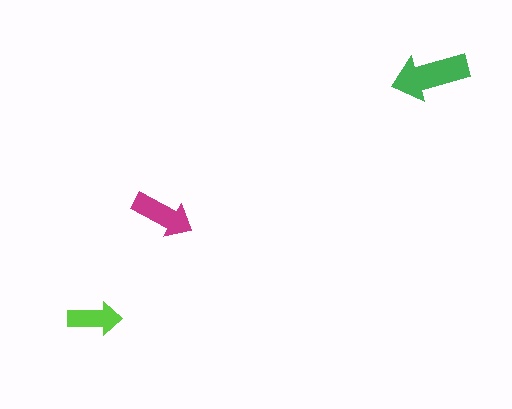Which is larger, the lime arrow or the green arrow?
The green one.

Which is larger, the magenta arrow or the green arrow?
The green one.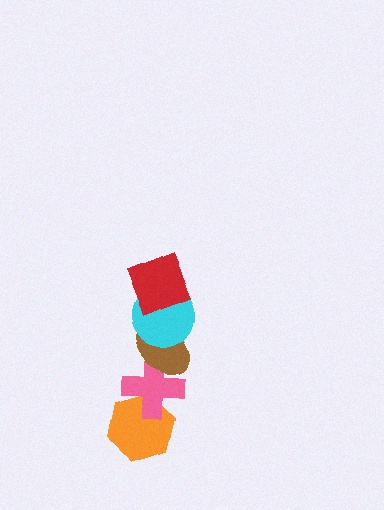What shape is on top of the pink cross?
The brown ellipse is on top of the pink cross.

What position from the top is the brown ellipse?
The brown ellipse is 3rd from the top.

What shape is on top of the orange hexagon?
The pink cross is on top of the orange hexagon.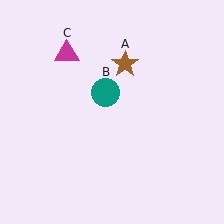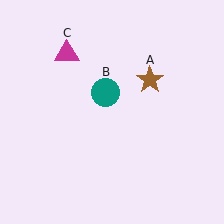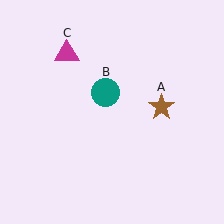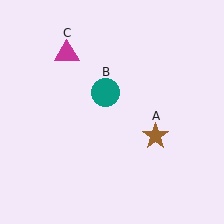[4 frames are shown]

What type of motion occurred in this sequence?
The brown star (object A) rotated clockwise around the center of the scene.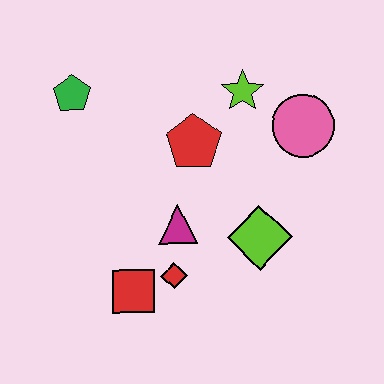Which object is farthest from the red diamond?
The green pentagon is farthest from the red diamond.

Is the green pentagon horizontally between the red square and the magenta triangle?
No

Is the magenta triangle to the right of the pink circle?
No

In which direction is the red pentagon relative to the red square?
The red pentagon is above the red square.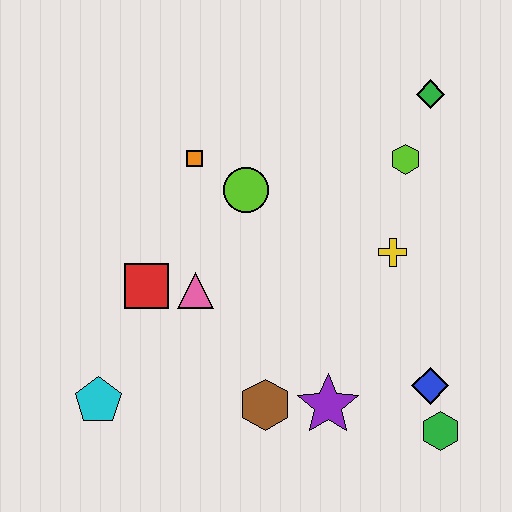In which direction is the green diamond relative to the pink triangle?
The green diamond is to the right of the pink triangle.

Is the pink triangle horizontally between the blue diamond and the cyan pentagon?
Yes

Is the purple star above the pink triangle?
No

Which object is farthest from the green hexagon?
The orange square is farthest from the green hexagon.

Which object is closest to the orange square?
The lime circle is closest to the orange square.